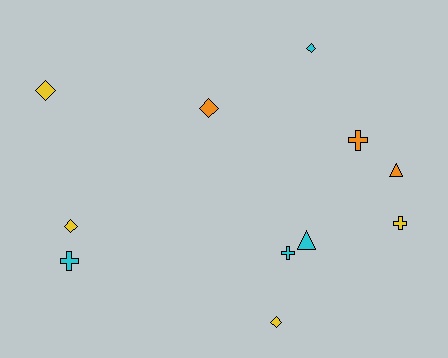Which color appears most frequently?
Yellow, with 4 objects.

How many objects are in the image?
There are 11 objects.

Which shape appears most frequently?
Diamond, with 5 objects.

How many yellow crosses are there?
There is 1 yellow cross.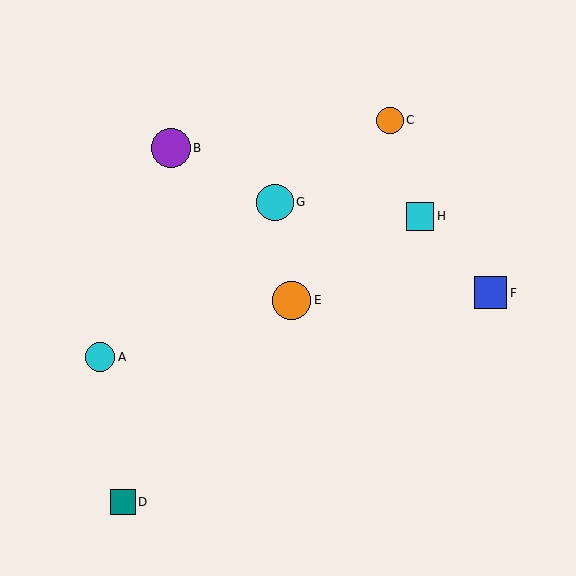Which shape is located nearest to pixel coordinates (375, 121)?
The orange circle (labeled C) at (390, 120) is nearest to that location.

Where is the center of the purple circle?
The center of the purple circle is at (171, 148).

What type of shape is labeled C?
Shape C is an orange circle.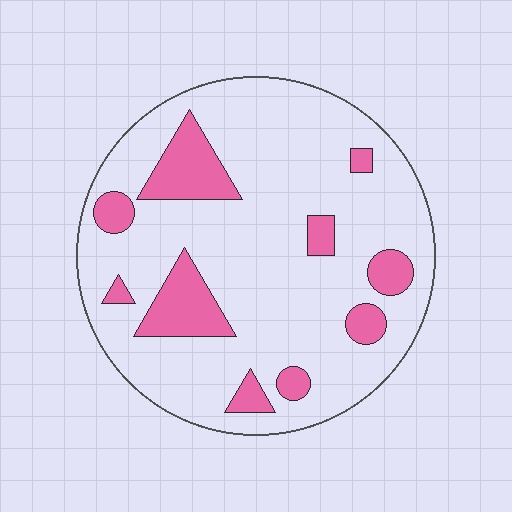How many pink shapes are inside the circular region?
10.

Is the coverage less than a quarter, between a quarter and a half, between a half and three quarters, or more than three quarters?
Less than a quarter.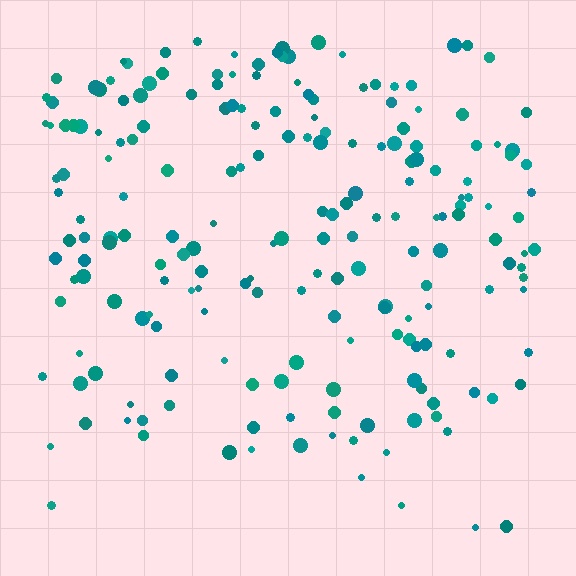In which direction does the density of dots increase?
From bottom to top, with the top side densest.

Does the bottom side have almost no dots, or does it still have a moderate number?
Still a moderate number, just noticeably fewer than the top.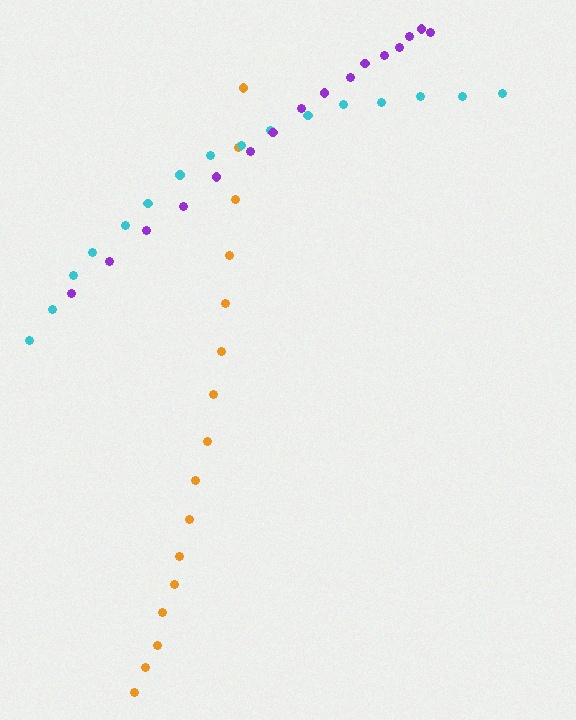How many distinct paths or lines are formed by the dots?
There are 3 distinct paths.